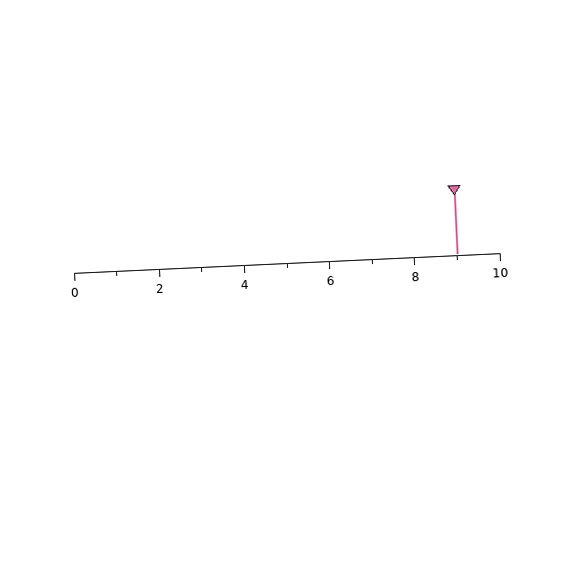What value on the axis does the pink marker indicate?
The marker indicates approximately 9.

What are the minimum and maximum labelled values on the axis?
The axis runs from 0 to 10.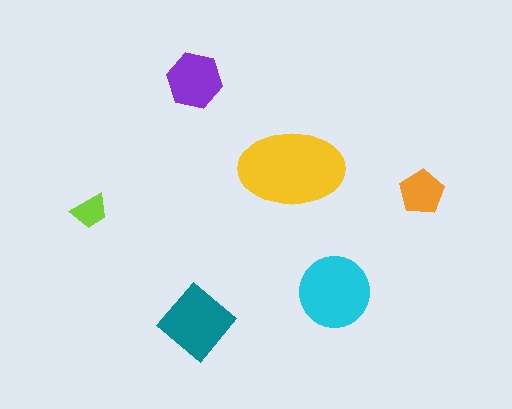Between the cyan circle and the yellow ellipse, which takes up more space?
The yellow ellipse.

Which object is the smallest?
The lime trapezoid.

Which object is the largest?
The yellow ellipse.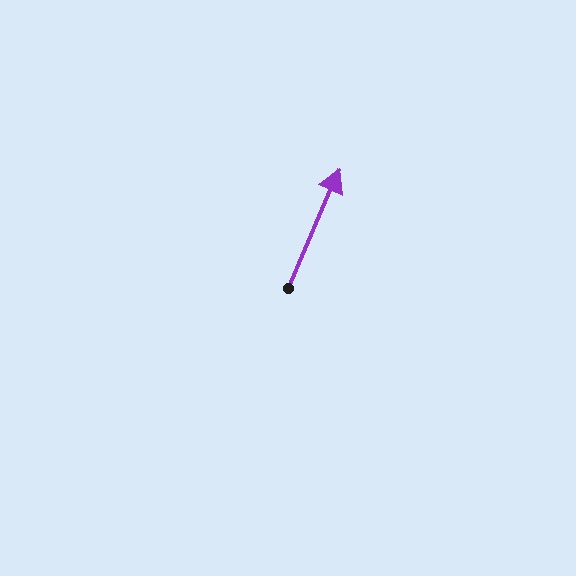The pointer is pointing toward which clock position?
Roughly 1 o'clock.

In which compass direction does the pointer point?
Northeast.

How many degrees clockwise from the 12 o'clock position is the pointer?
Approximately 23 degrees.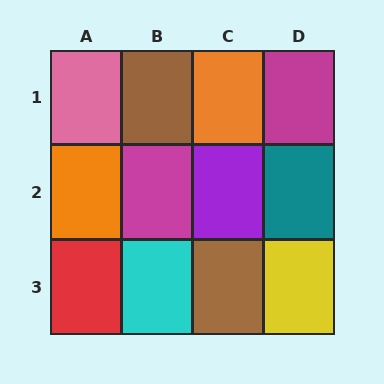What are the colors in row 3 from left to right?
Red, cyan, brown, yellow.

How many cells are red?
1 cell is red.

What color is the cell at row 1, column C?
Orange.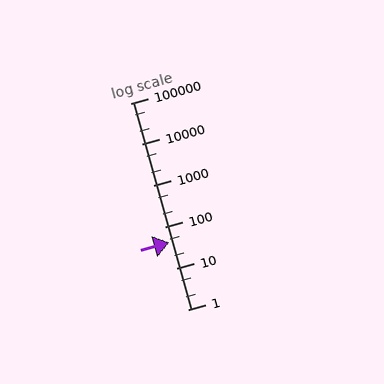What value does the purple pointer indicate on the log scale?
The pointer indicates approximately 41.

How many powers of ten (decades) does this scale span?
The scale spans 5 decades, from 1 to 100000.